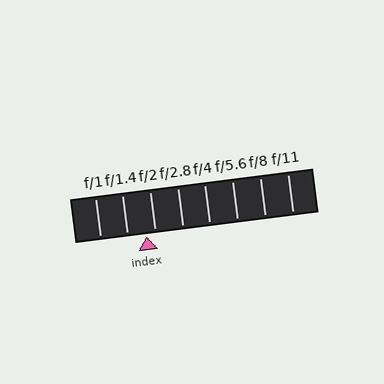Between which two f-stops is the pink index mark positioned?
The index mark is between f/1.4 and f/2.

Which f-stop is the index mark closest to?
The index mark is closest to f/2.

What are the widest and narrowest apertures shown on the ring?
The widest aperture shown is f/1 and the narrowest is f/11.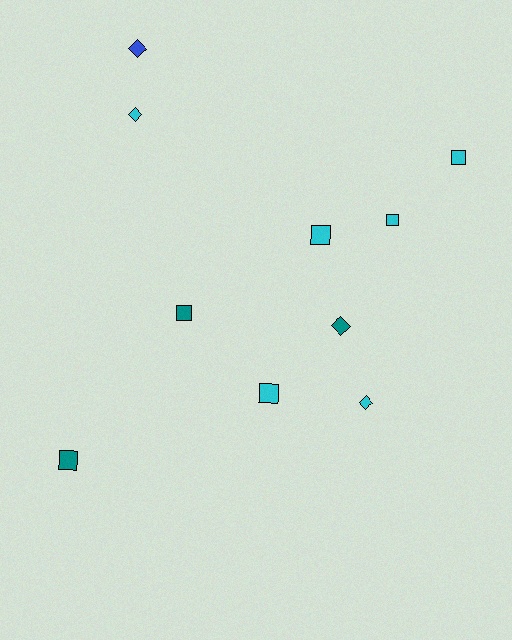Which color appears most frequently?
Cyan, with 6 objects.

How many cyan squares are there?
There are 4 cyan squares.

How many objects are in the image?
There are 10 objects.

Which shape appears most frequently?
Square, with 6 objects.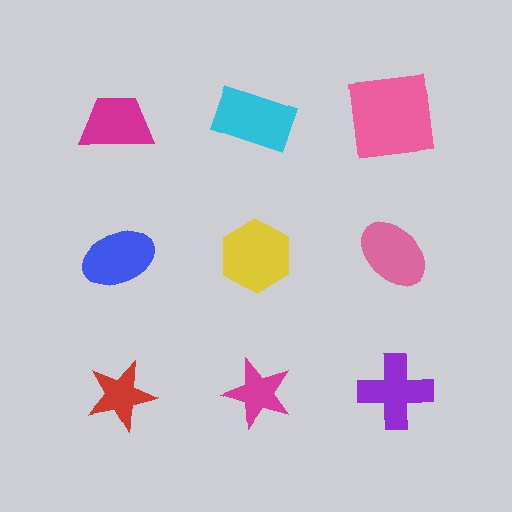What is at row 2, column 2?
A yellow hexagon.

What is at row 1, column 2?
A cyan rectangle.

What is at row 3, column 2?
A magenta star.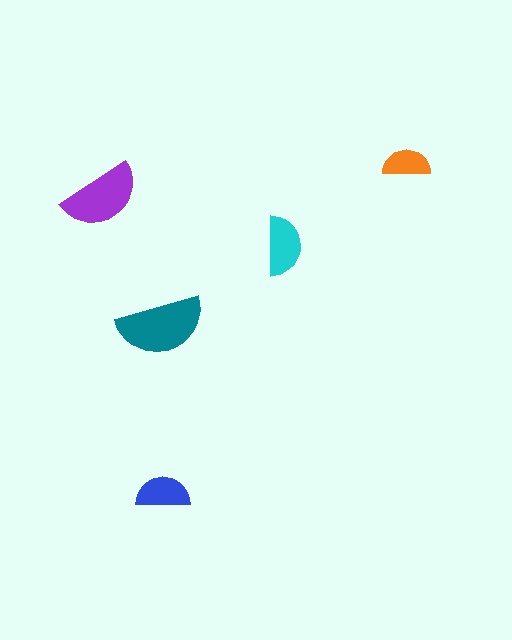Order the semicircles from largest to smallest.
the teal one, the purple one, the cyan one, the blue one, the orange one.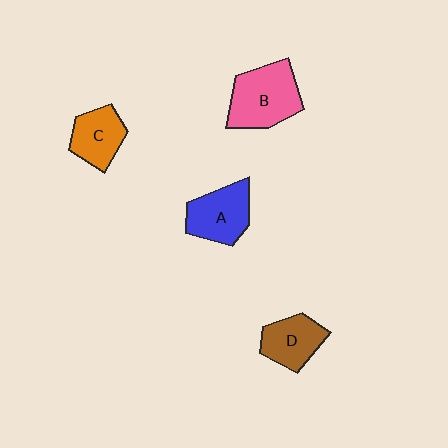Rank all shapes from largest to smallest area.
From largest to smallest: B (pink), A (blue), D (brown), C (orange).